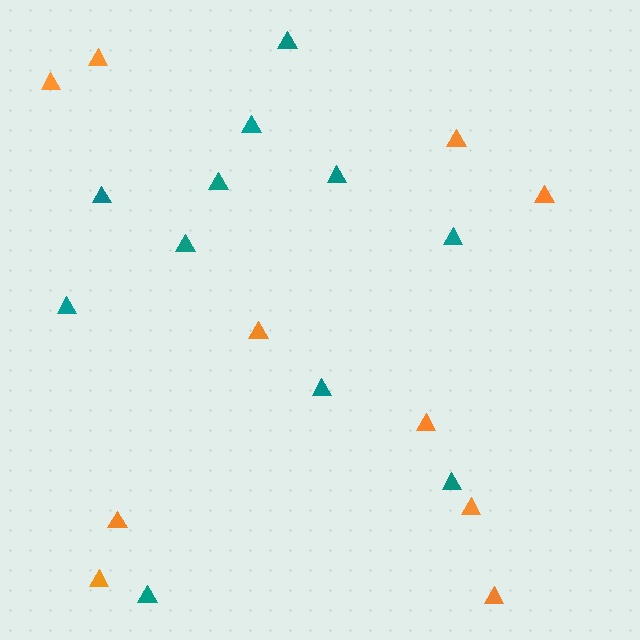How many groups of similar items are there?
There are 2 groups: one group of teal triangles (11) and one group of orange triangles (10).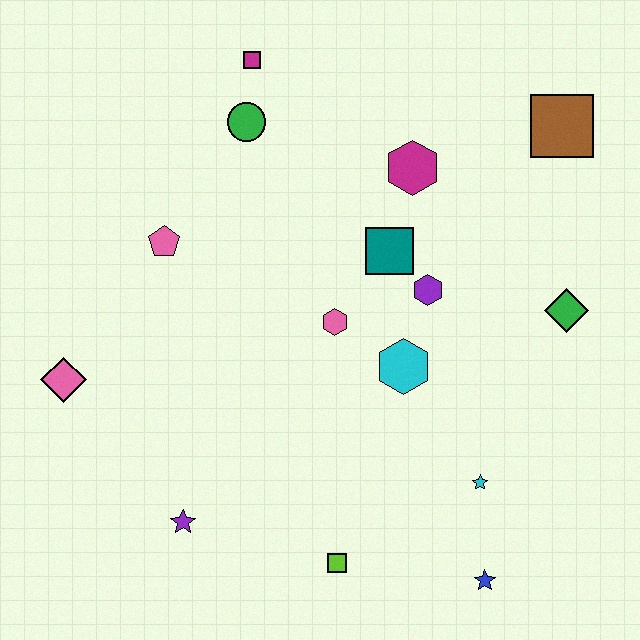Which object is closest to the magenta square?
The green circle is closest to the magenta square.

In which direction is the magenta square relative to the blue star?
The magenta square is above the blue star.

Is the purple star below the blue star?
No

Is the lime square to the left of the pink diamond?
No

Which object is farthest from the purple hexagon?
The pink diamond is farthest from the purple hexagon.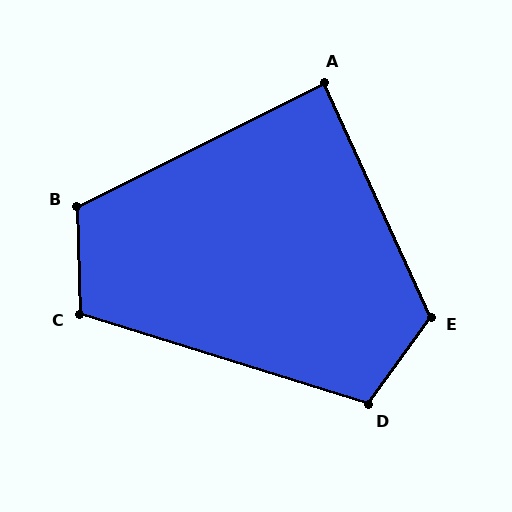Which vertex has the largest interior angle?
E, at approximately 119 degrees.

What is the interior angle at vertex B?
Approximately 115 degrees (obtuse).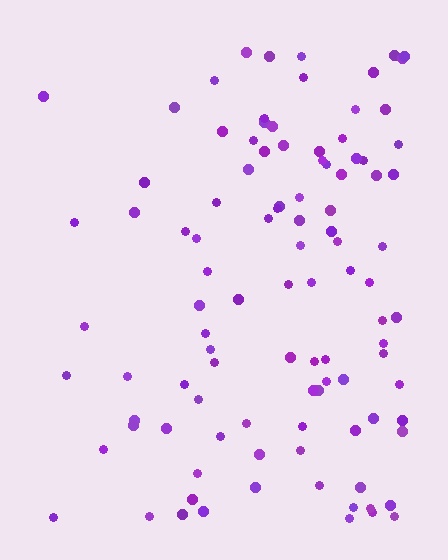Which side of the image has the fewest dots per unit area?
The left.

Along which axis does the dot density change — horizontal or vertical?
Horizontal.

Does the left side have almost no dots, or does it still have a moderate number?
Still a moderate number, just noticeably fewer than the right.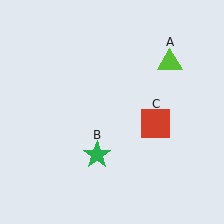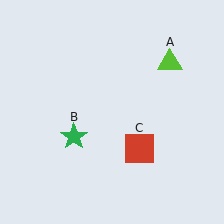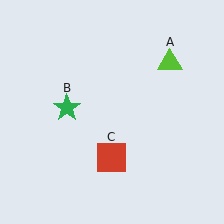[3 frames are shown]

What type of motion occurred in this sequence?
The green star (object B), red square (object C) rotated clockwise around the center of the scene.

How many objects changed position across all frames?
2 objects changed position: green star (object B), red square (object C).